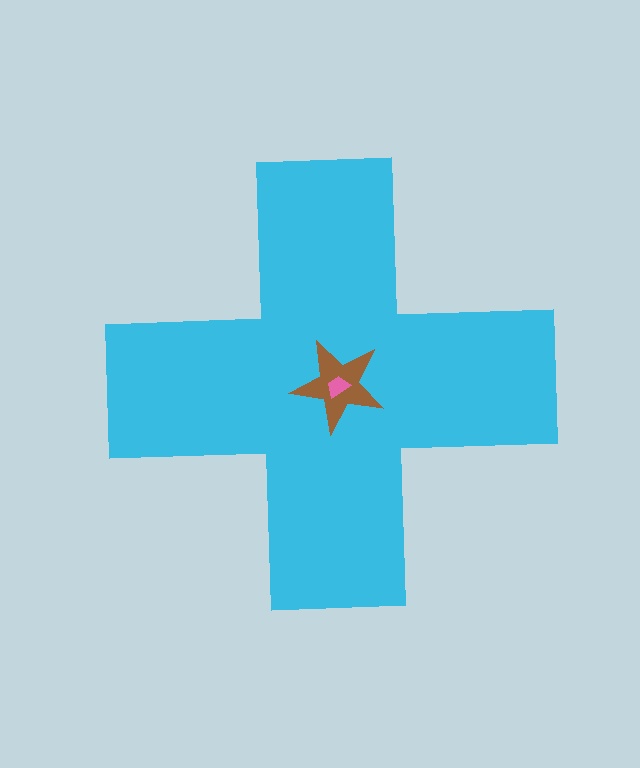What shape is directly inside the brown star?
The pink trapezoid.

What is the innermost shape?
The pink trapezoid.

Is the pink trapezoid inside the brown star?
Yes.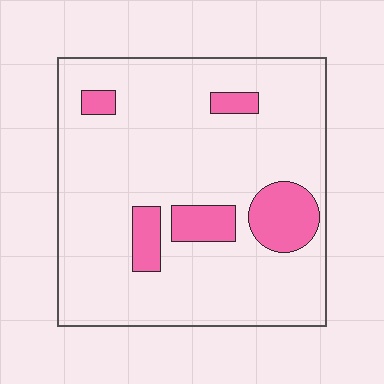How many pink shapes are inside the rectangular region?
5.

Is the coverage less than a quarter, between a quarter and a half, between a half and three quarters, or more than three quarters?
Less than a quarter.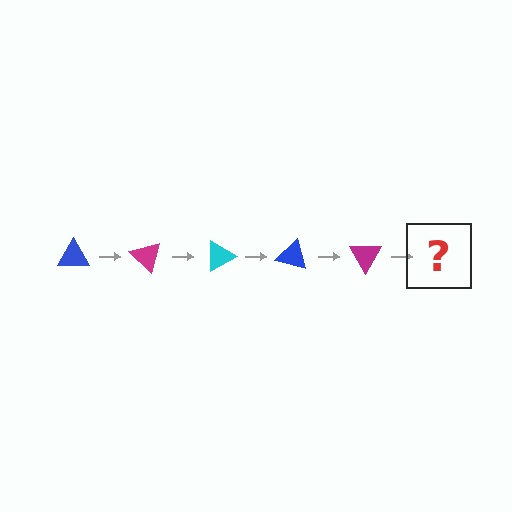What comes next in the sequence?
The next element should be a cyan triangle, rotated 225 degrees from the start.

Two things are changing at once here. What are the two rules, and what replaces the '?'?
The two rules are that it rotates 45 degrees each step and the color cycles through blue, magenta, and cyan. The '?' should be a cyan triangle, rotated 225 degrees from the start.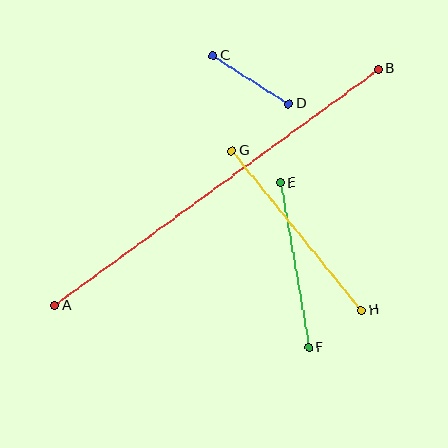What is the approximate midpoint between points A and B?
The midpoint is at approximately (217, 187) pixels.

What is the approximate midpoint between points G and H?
The midpoint is at approximately (297, 231) pixels.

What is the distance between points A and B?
The distance is approximately 401 pixels.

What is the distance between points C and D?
The distance is approximately 90 pixels.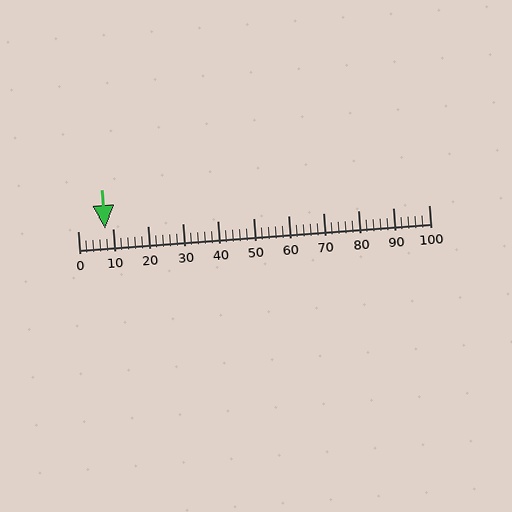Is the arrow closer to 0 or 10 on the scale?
The arrow is closer to 10.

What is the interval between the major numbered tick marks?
The major tick marks are spaced 10 units apart.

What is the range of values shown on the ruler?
The ruler shows values from 0 to 100.